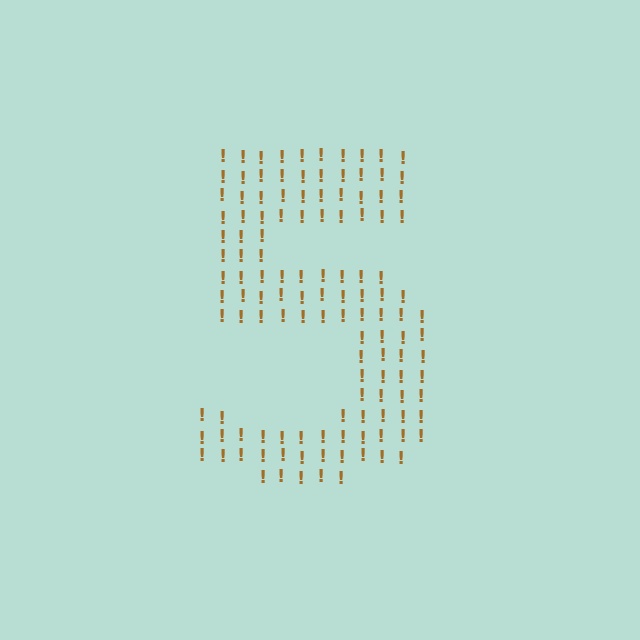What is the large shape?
The large shape is the digit 5.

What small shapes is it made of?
It is made of small exclamation marks.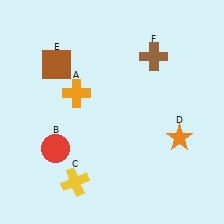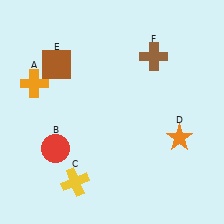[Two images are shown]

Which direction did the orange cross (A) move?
The orange cross (A) moved left.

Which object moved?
The orange cross (A) moved left.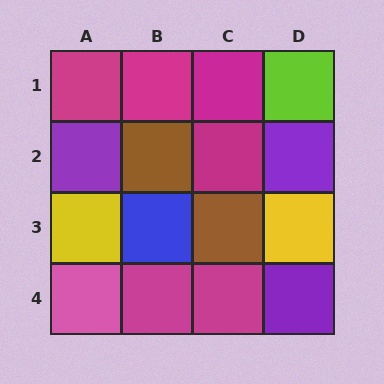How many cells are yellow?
2 cells are yellow.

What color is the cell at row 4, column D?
Purple.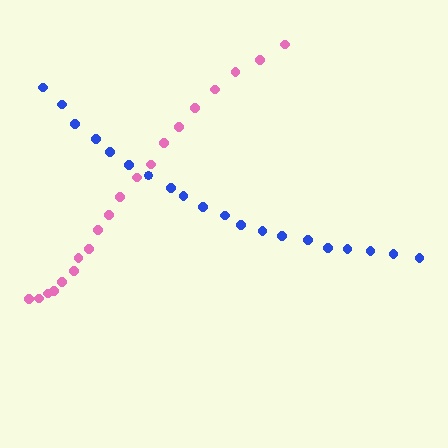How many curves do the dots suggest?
There are 2 distinct paths.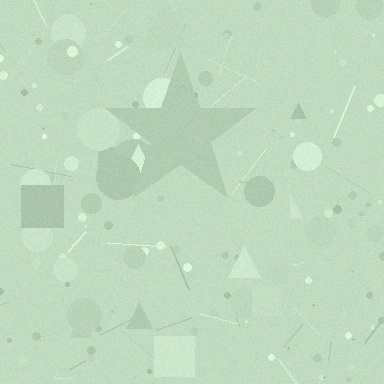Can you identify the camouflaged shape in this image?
The camouflaged shape is a star.